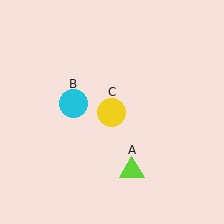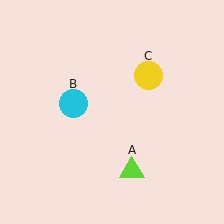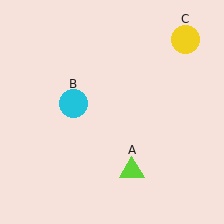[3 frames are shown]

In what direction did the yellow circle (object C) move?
The yellow circle (object C) moved up and to the right.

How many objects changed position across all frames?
1 object changed position: yellow circle (object C).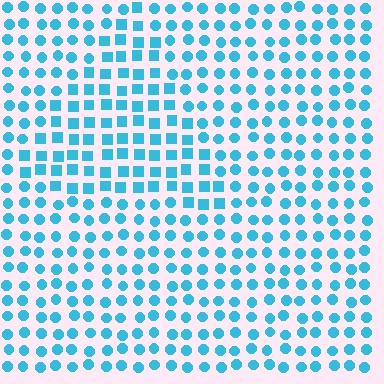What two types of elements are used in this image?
The image uses squares inside the triangle region and circles outside it.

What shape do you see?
I see a triangle.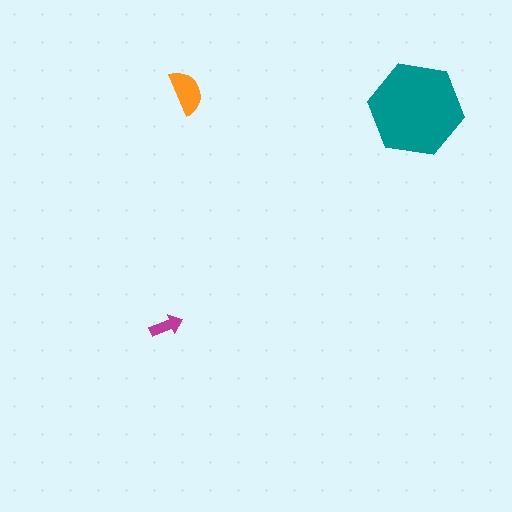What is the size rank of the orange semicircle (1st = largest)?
2nd.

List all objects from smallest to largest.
The magenta arrow, the orange semicircle, the teal hexagon.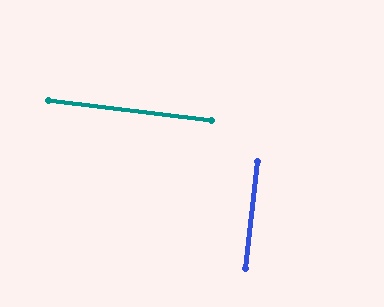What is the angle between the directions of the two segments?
Approximately 89 degrees.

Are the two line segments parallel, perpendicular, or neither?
Perpendicular — they meet at approximately 89°.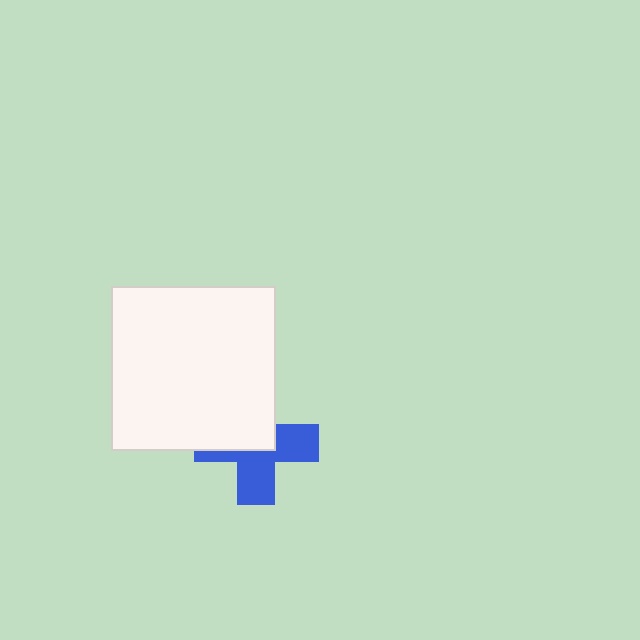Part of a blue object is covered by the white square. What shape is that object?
It is a cross.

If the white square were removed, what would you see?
You would see the complete blue cross.